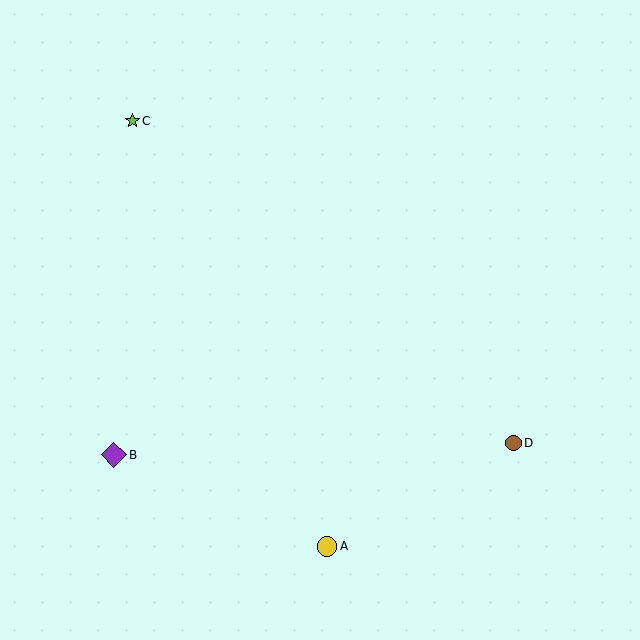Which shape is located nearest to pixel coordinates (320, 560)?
The yellow circle (labeled A) at (327, 546) is nearest to that location.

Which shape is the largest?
The purple diamond (labeled B) is the largest.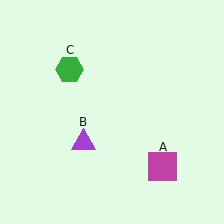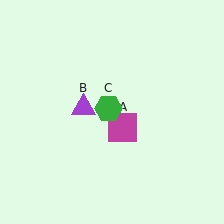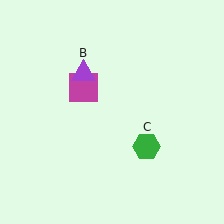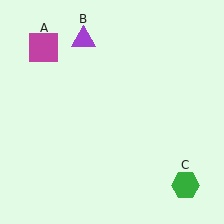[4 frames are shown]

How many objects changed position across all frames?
3 objects changed position: magenta square (object A), purple triangle (object B), green hexagon (object C).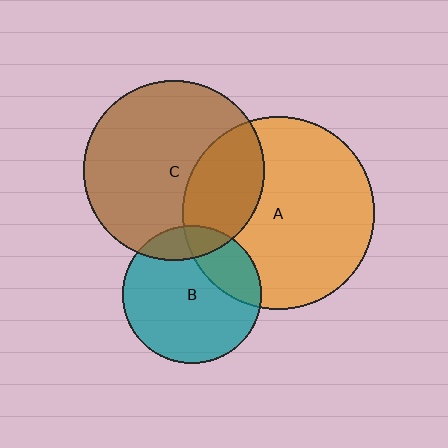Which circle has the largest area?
Circle A (orange).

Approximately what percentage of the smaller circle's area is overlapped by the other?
Approximately 15%.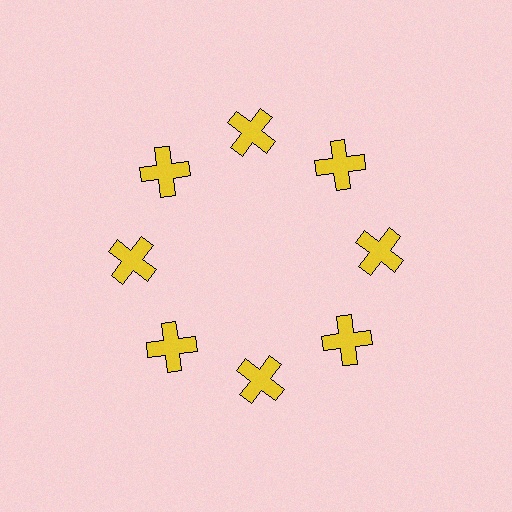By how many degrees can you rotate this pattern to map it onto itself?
The pattern maps onto itself every 45 degrees of rotation.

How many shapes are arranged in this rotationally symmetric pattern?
There are 8 shapes, arranged in 8 groups of 1.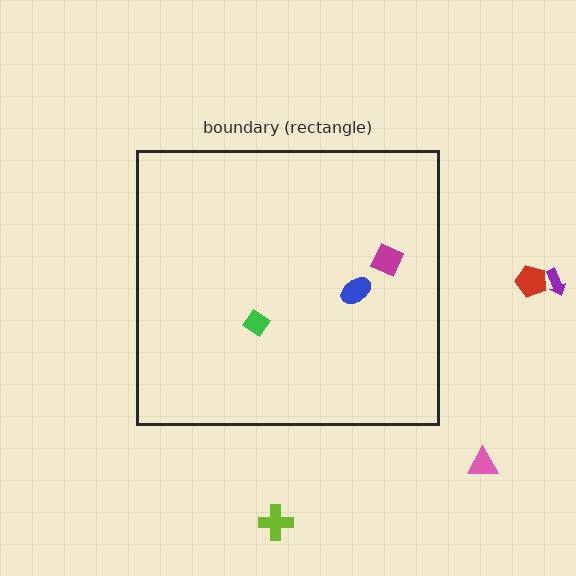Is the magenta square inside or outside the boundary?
Inside.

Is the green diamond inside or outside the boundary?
Inside.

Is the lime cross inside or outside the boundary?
Outside.